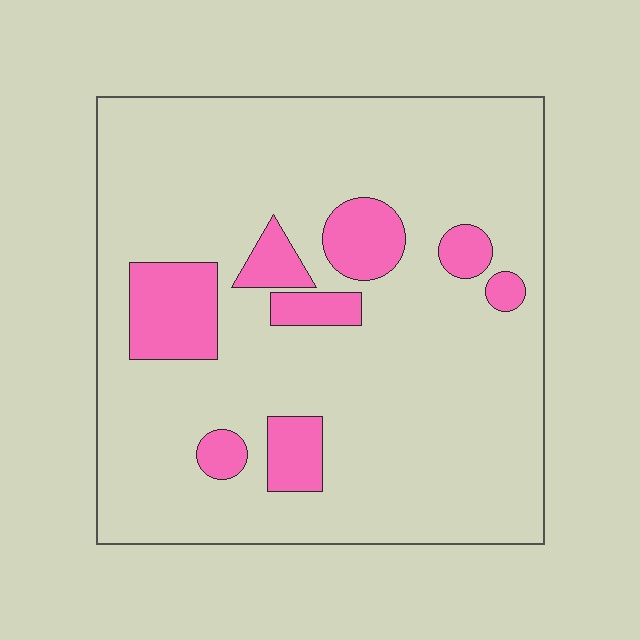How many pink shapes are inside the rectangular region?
8.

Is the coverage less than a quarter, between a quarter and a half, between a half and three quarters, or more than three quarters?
Less than a quarter.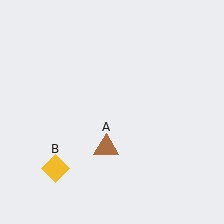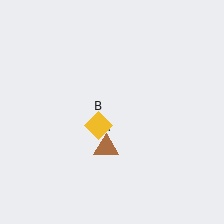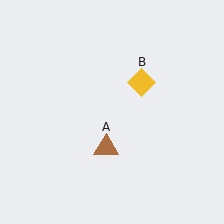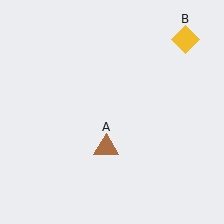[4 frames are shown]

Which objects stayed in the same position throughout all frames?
Brown triangle (object A) remained stationary.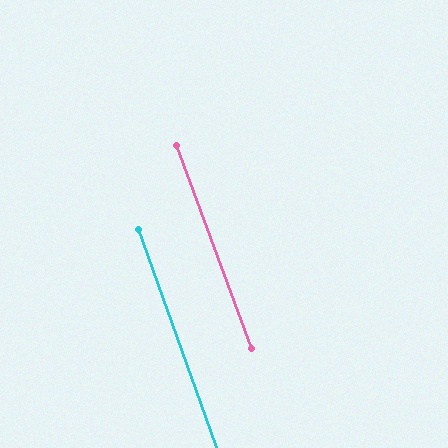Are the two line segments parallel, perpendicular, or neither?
Parallel — their directions differ by only 0.4°.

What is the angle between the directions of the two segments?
Approximately 0 degrees.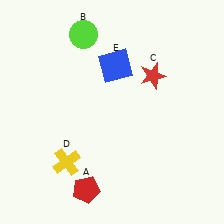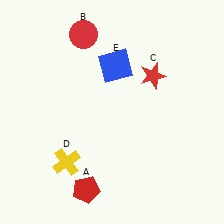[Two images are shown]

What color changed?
The circle (B) changed from lime in Image 1 to red in Image 2.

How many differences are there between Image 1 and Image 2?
There is 1 difference between the two images.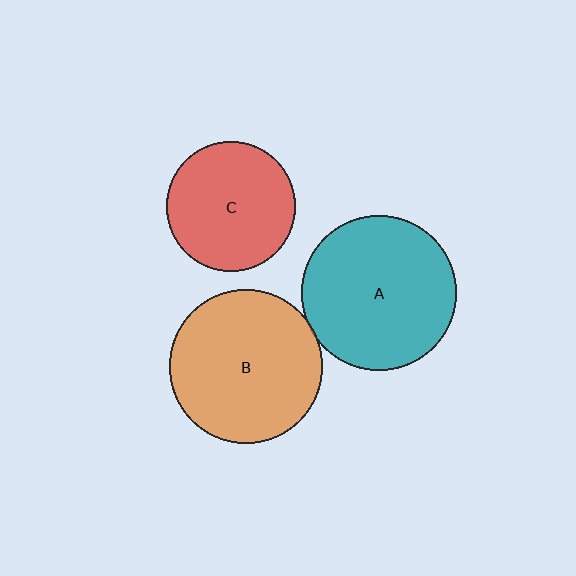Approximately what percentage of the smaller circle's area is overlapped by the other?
Approximately 5%.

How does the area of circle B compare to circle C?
Approximately 1.4 times.